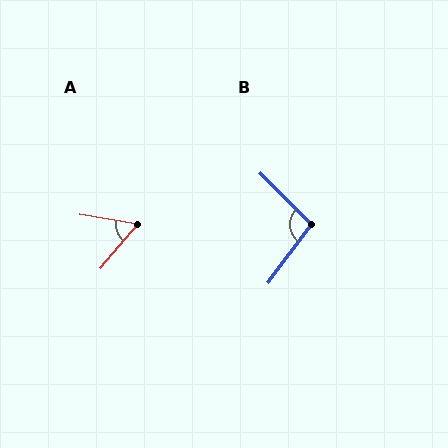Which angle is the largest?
B, at approximately 98 degrees.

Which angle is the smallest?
A, at approximately 58 degrees.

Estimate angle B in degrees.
Approximately 98 degrees.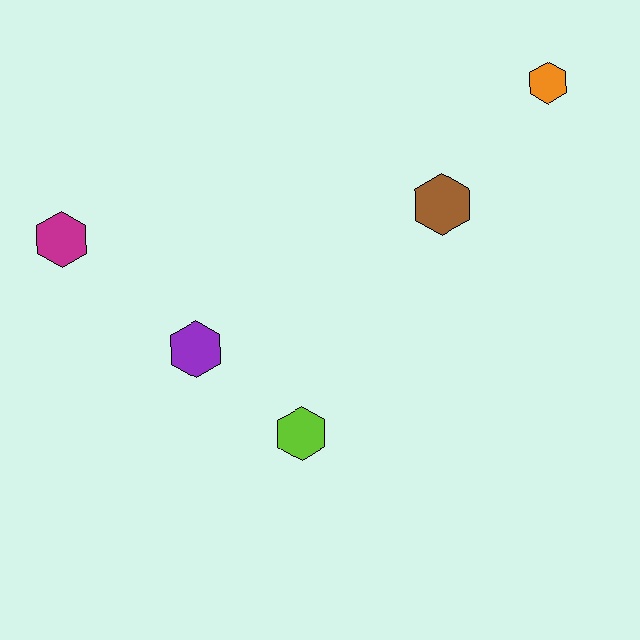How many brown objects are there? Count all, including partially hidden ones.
There is 1 brown object.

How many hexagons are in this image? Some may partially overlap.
There are 5 hexagons.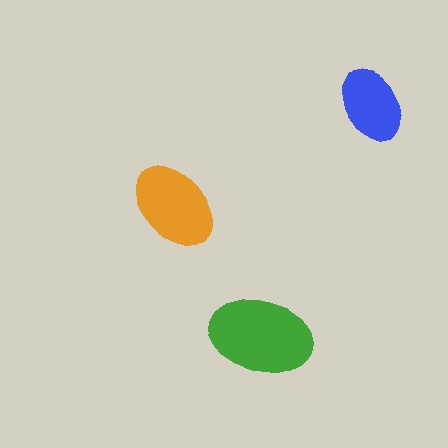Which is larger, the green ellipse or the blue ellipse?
The green one.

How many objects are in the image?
There are 3 objects in the image.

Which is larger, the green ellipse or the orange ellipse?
The green one.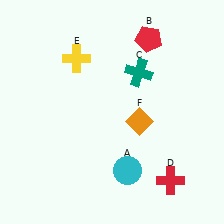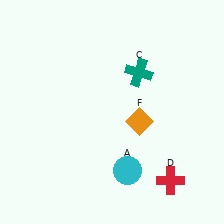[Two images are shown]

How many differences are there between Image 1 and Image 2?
There are 2 differences between the two images.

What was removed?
The yellow cross (E), the red pentagon (B) were removed in Image 2.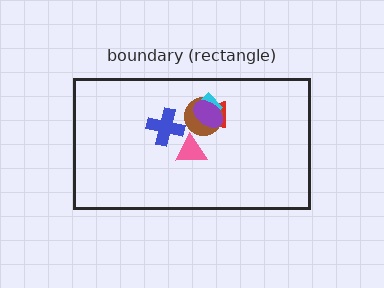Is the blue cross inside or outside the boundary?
Inside.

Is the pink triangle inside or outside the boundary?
Inside.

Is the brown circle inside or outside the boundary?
Inside.